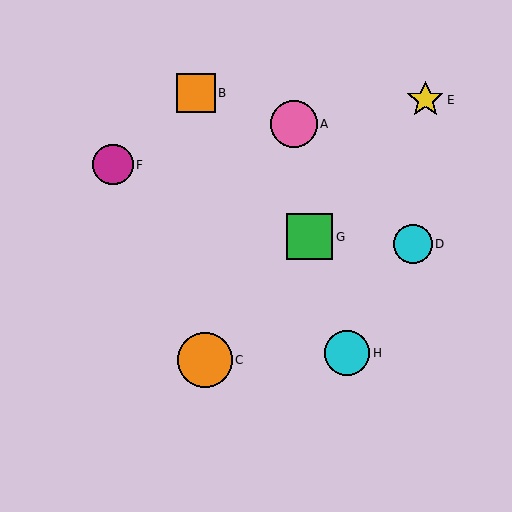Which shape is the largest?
The orange circle (labeled C) is the largest.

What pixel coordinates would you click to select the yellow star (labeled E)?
Click at (425, 100) to select the yellow star E.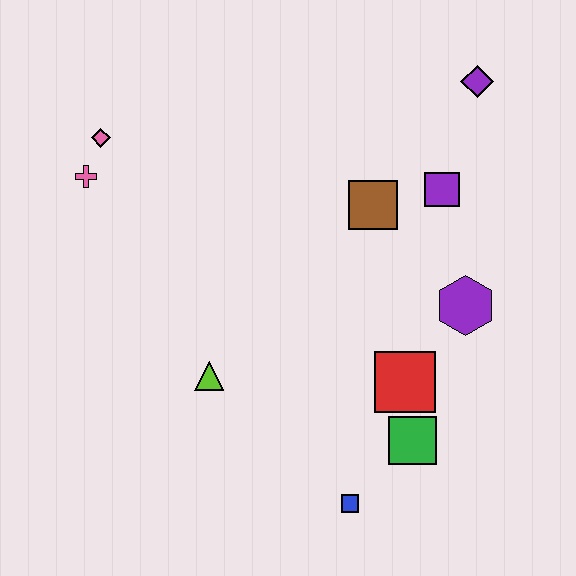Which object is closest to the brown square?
The purple square is closest to the brown square.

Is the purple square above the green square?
Yes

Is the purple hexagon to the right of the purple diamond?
No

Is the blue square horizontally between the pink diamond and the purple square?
Yes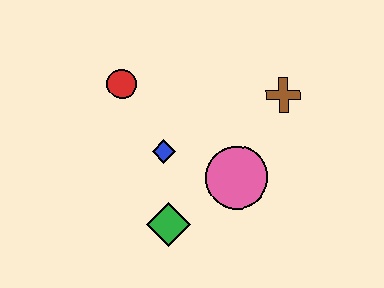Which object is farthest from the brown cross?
The green diamond is farthest from the brown cross.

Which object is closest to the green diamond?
The blue diamond is closest to the green diamond.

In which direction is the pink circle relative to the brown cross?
The pink circle is below the brown cross.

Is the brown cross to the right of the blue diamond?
Yes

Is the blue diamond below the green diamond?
No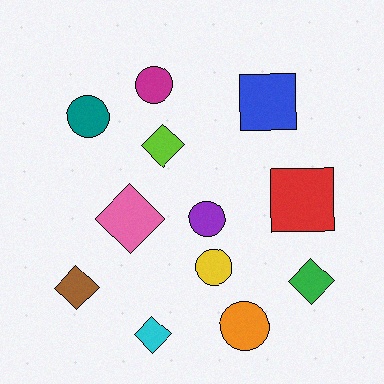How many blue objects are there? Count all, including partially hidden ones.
There is 1 blue object.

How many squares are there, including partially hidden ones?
There are 2 squares.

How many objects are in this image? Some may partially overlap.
There are 12 objects.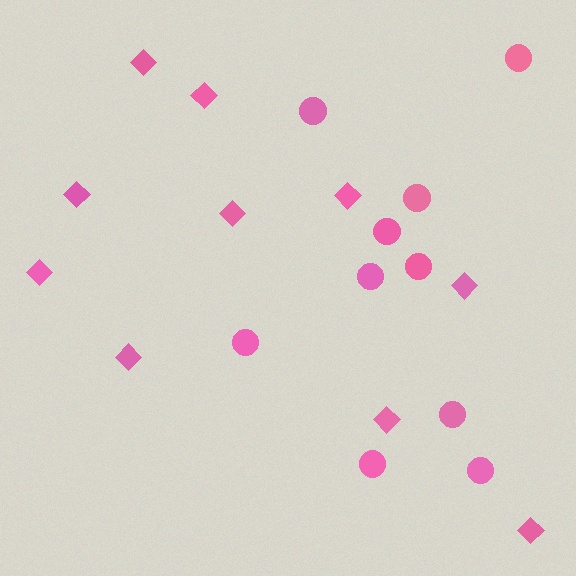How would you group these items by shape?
There are 2 groups: one group of diamonds (10) and one group of circles (10).